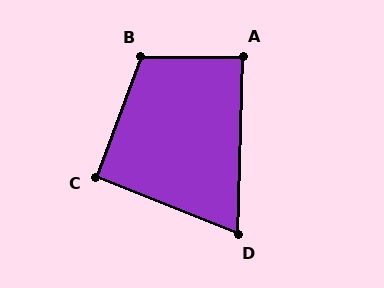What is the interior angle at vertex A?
Approximately 88 degrees (approximately right).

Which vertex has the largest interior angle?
B, at approximately 110 degrees.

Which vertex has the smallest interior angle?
D, at approximately 70 degrees.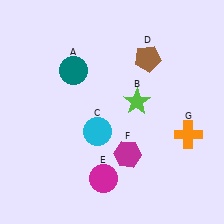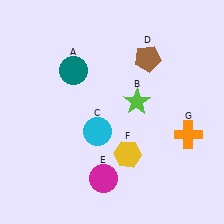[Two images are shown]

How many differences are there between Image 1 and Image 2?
There is 1 difference between the two images.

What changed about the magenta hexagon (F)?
In Image 1, F is magenta. In Image 2, it changed to yellow.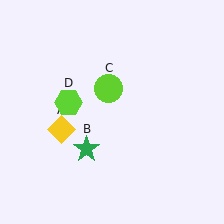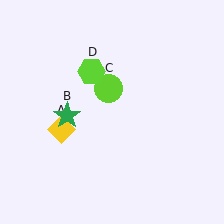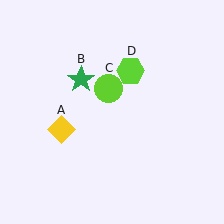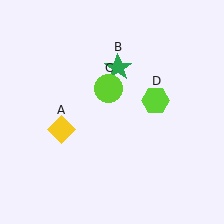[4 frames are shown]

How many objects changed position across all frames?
2 objects changed position: green star (object B), lime hexagon (object D).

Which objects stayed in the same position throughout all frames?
Yellow diamond (object A) and lime circle (object C) remained stationary.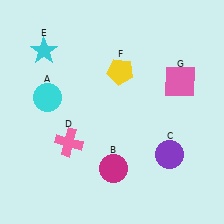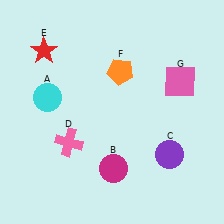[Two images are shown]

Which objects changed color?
E changed from cyan to red. F changed from yellow to orange.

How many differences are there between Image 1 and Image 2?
There are 2 differences between the two images.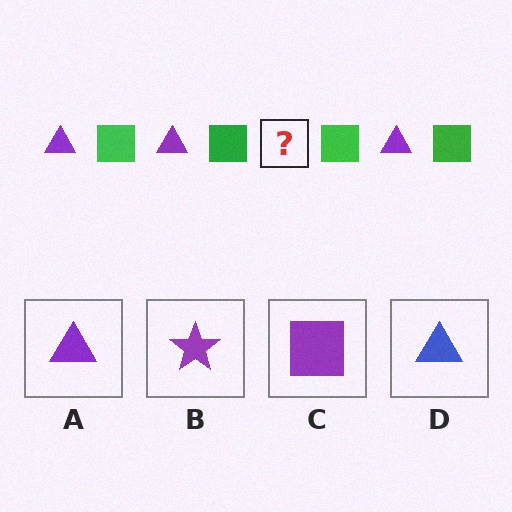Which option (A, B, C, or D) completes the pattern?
A.